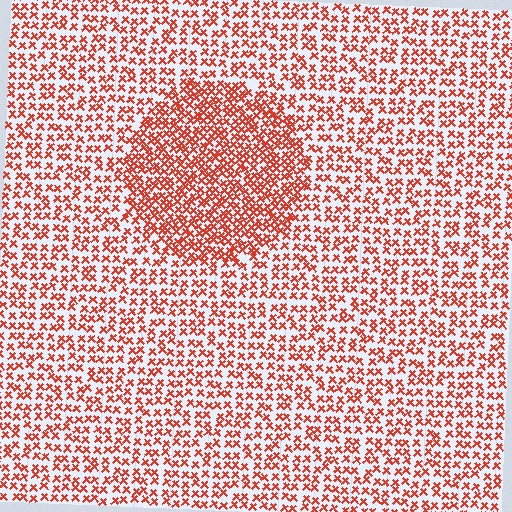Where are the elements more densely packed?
The elements are more densely packed inside the circle boundary.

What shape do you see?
I see a circle.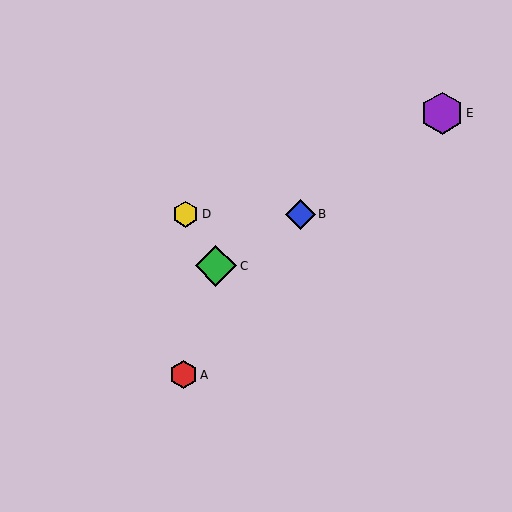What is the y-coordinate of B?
Object B is at y≈214.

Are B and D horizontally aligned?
Yes, both are at y≈214.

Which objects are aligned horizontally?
Objects B, D are aligned horizontally.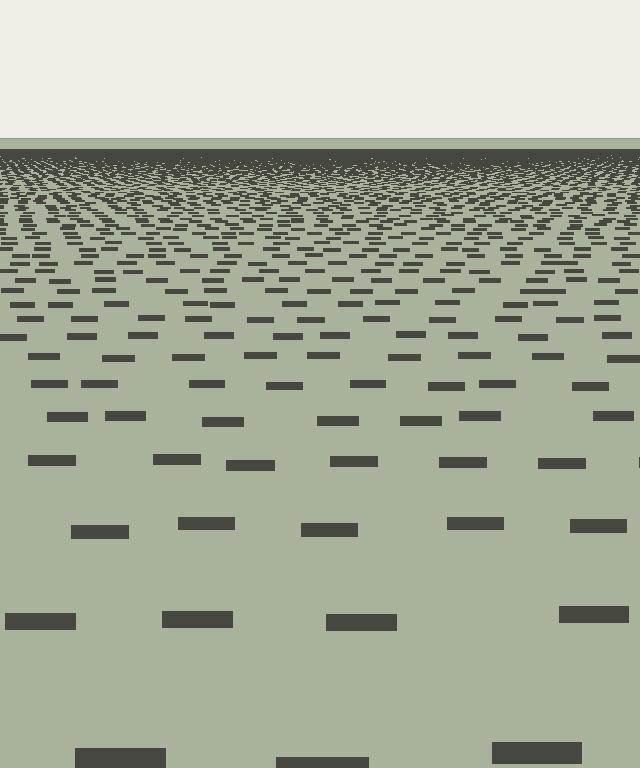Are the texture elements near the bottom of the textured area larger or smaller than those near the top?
Larger. Near the bottom, elements are closer to the viewer and appear at a bigger on-screen size.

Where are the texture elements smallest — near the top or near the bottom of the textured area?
Near the top.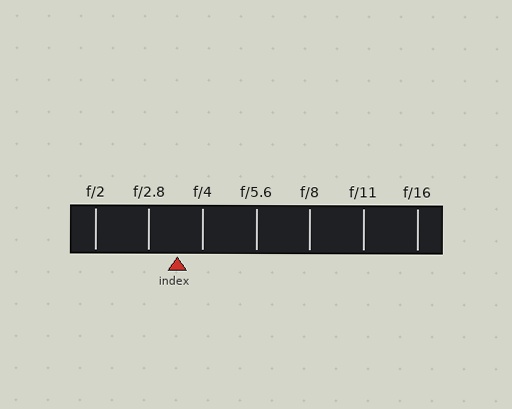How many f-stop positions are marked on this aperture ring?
There are 7 f-stop positions marked.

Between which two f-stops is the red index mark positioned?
The index mark is between f/2.8 and f/4.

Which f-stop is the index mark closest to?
The index mark is closest to f/4.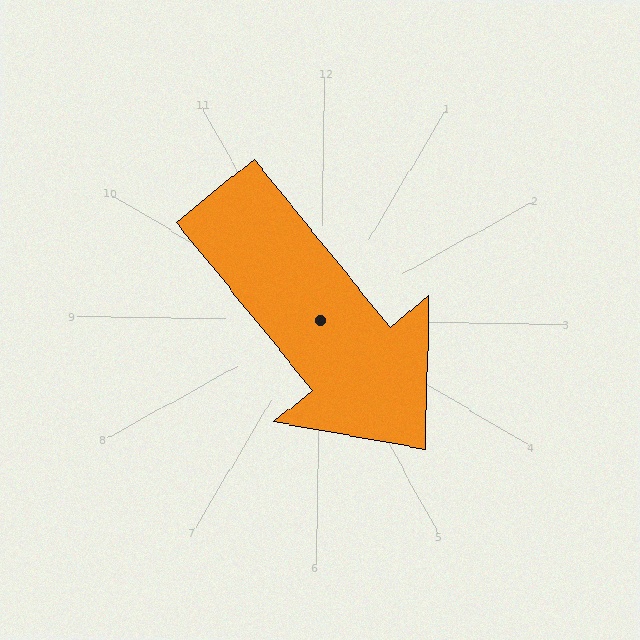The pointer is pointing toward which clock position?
Roughly 5 o'clock.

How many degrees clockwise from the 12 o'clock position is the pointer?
Approximately 140 degrees.